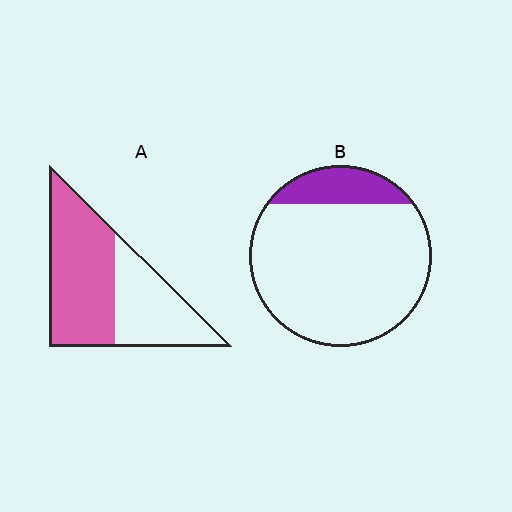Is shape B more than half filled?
No.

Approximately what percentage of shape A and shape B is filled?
A is approximately 60% and B is approximately 15%.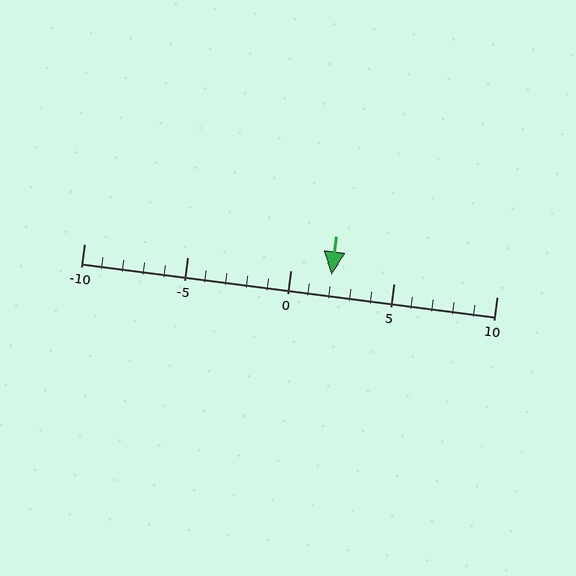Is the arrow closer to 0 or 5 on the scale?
The arrow is closer to 0.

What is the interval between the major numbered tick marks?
The major tick marks are spaced 5 units apart.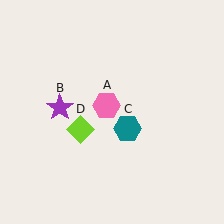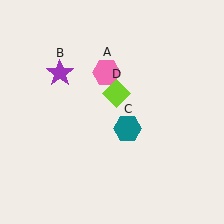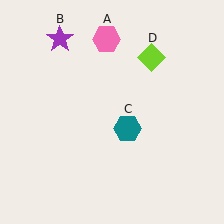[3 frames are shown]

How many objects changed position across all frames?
3 objects changed position: pink hexagon (object A), purple star (object B), lime diamond (object D).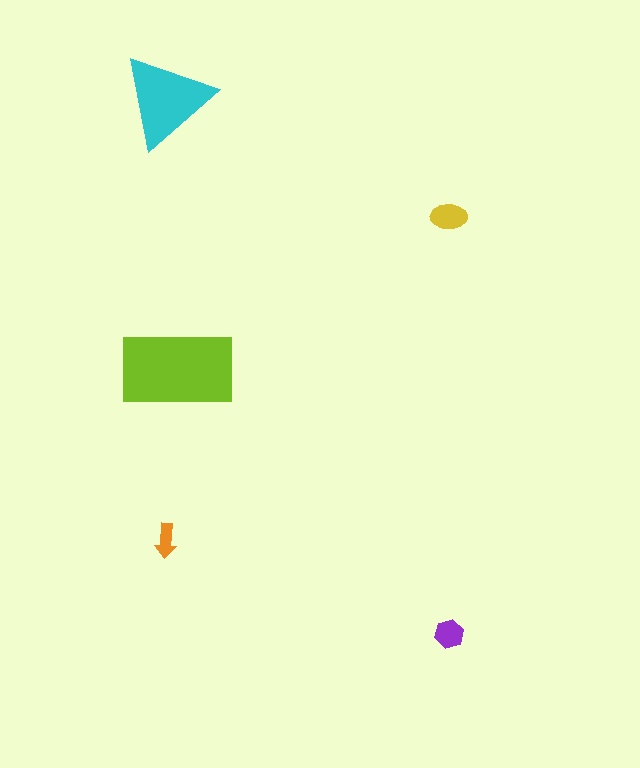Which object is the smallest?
The orange arrow.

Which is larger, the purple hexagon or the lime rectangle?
The lime rectangle.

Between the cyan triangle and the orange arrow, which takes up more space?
The cyan triangle.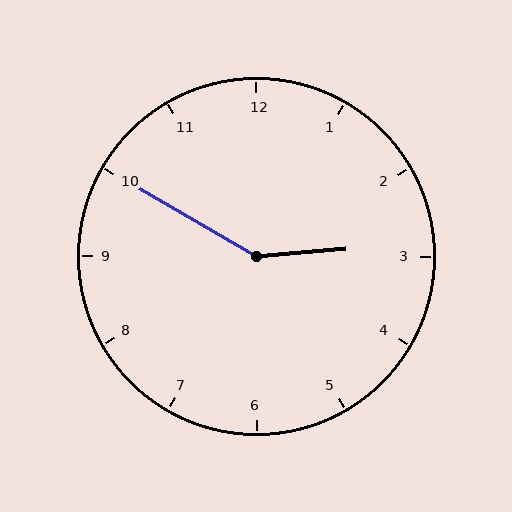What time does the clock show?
2:50.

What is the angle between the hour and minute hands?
Approximately 145 degrees.